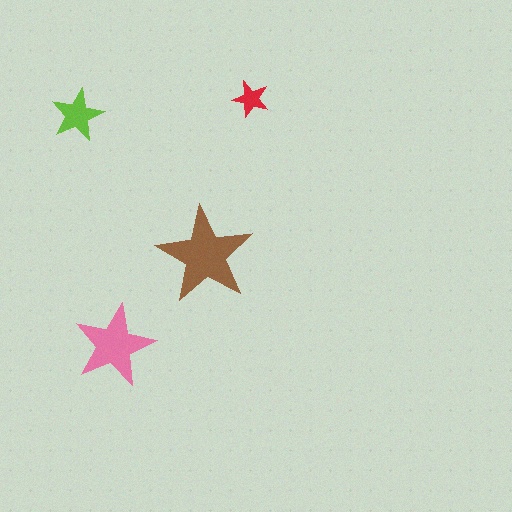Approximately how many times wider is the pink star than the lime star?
About 1.5 times wider.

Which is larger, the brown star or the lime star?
The brown one.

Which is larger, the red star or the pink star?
The pink one.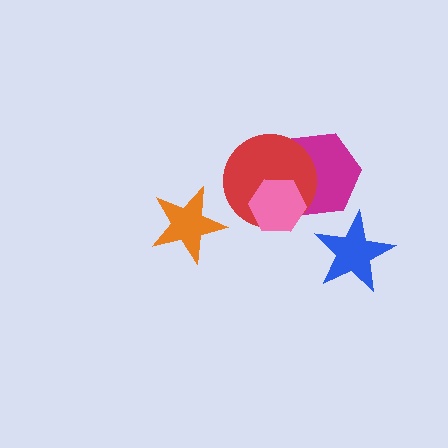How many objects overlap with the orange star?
0 objects overlap with the orange star.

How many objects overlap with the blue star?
0 objects overlap with the blue star.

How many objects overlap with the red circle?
2 objects overlap with the red circle.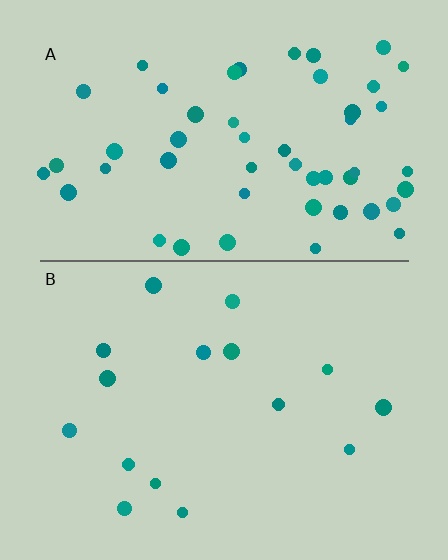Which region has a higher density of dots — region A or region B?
A (the top).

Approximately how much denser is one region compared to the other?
Approximately 3.4× — region A over region B.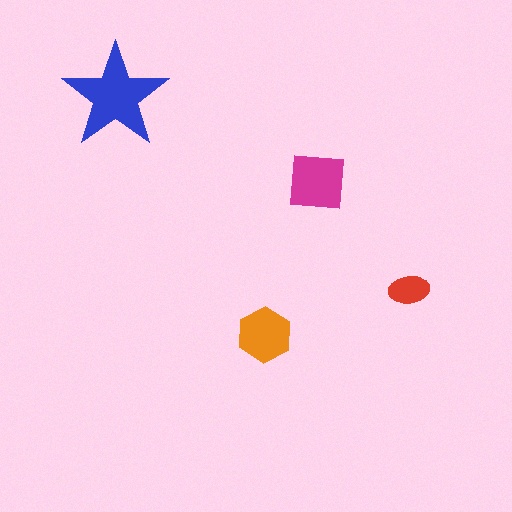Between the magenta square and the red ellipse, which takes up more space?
The magenta square.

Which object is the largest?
The blue star.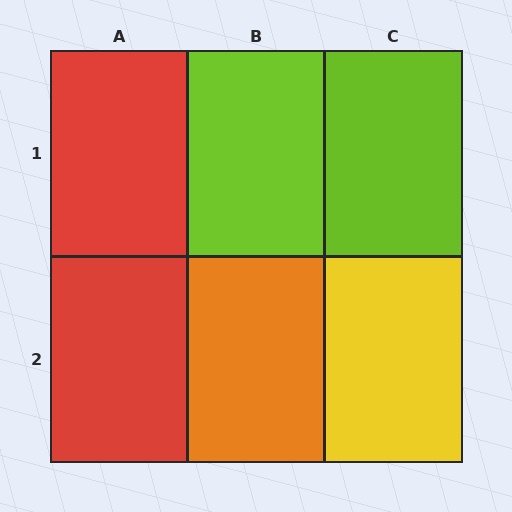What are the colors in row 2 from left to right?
Red, orange, yellow.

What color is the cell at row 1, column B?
Lime.